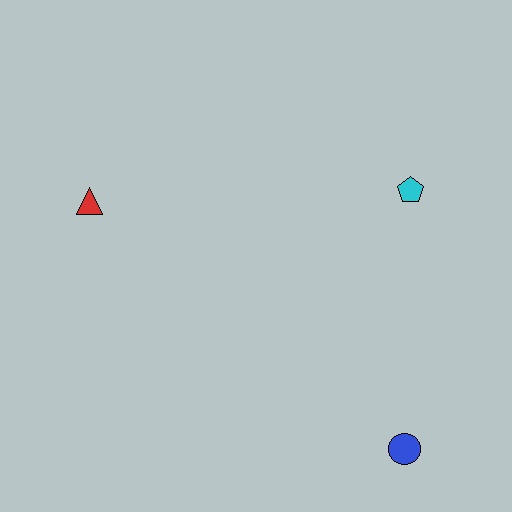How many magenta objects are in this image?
There are no magenta objects.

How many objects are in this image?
There are 3 objects.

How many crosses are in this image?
There are no crosses.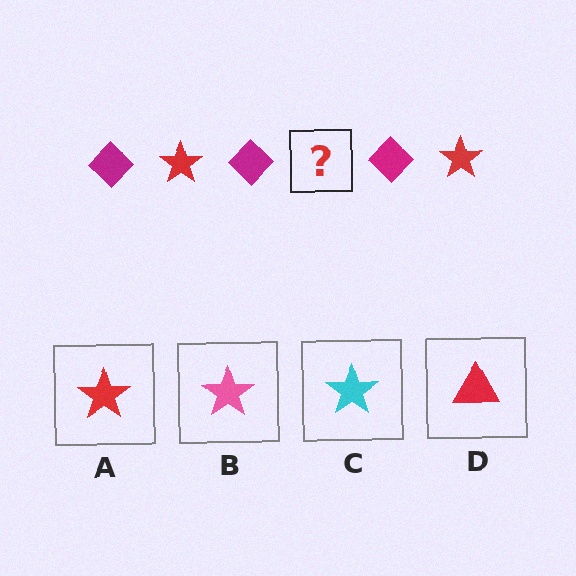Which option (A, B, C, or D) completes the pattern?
A.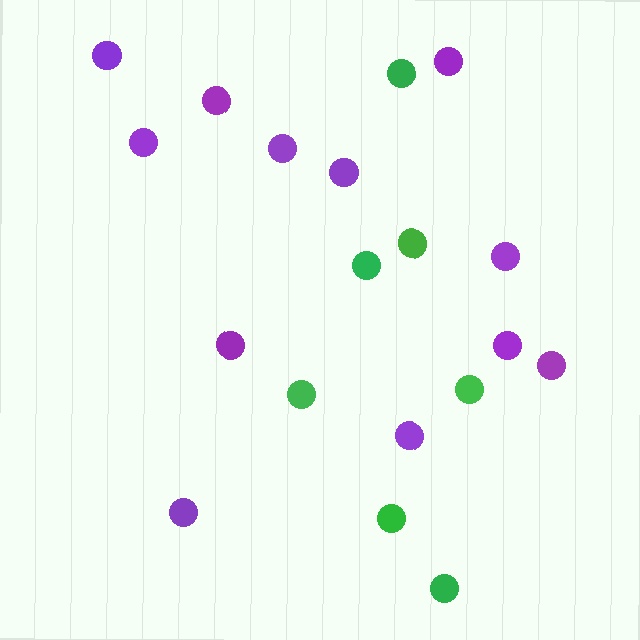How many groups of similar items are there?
There are 2 groups: one group of green circles (7) and one group of purple circles (12).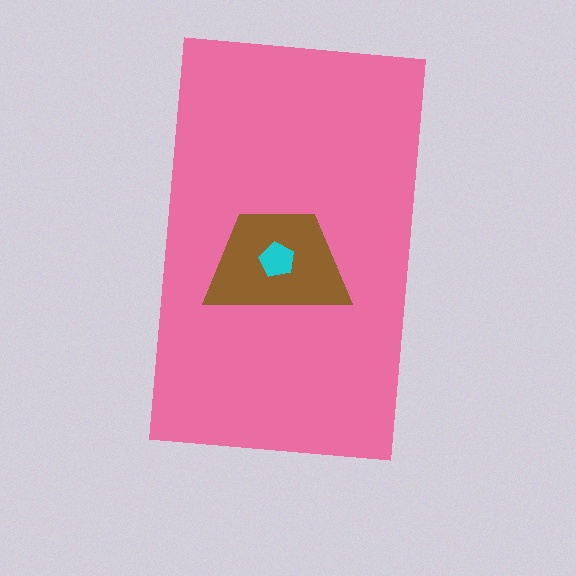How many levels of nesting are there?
3.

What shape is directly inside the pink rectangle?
The brown trapezoid.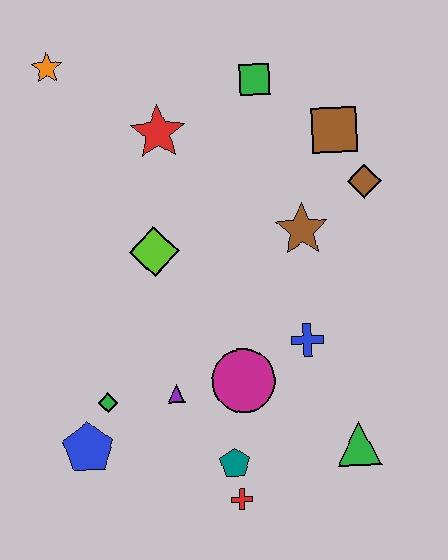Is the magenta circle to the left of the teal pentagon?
No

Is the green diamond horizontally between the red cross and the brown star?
No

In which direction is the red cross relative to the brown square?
The red cross is below the brown square.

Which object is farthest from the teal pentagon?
The orange star is farthest from the teal pentagon.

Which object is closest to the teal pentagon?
The red cross is closest to the teal pentagon.